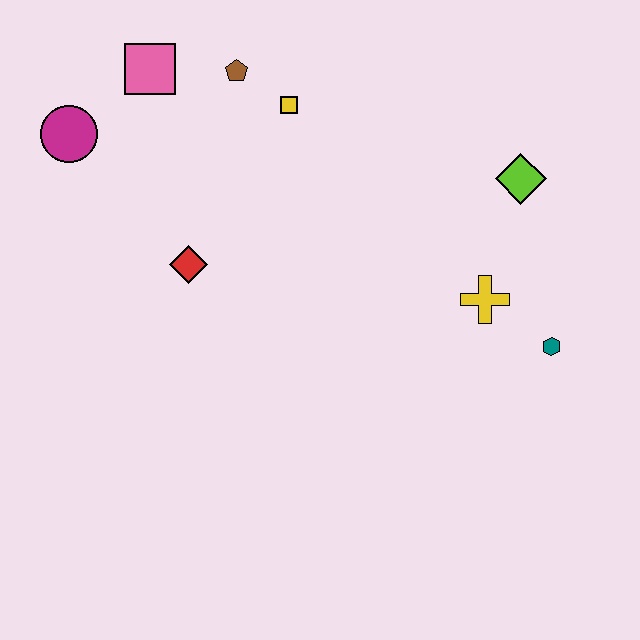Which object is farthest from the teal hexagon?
The magenta circle is farthest from the teal hexagon.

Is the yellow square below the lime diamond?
No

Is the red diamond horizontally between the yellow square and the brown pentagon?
No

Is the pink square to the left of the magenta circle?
No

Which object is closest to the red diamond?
The magenta circle is closest to the red diamond.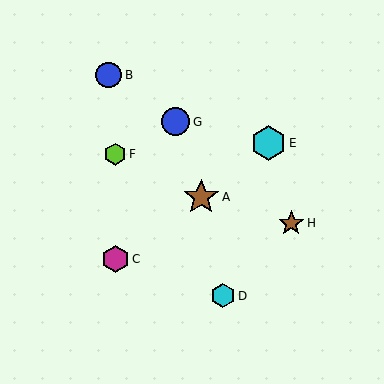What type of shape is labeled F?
Shape F is a lime hexagon.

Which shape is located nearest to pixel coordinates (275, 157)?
The cyan hexagon (labeled E) at (269, 143) is nearest to that location.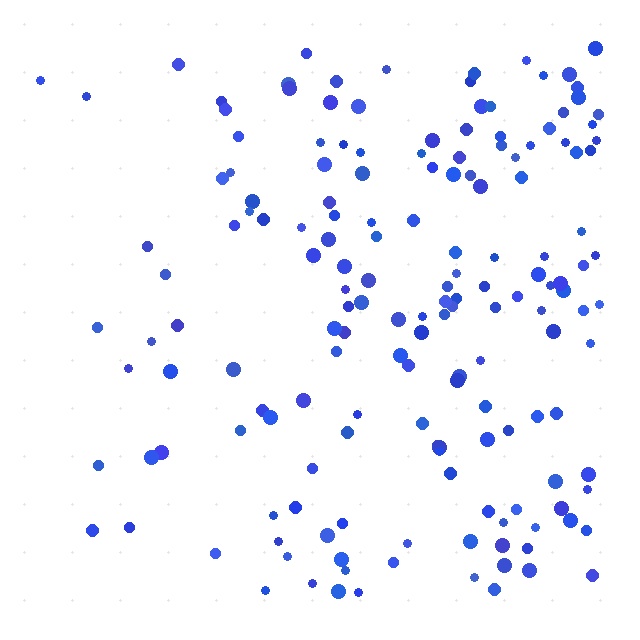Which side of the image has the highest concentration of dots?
The right.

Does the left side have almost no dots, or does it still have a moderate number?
Still a moderate number, just noticeably fewer than the right.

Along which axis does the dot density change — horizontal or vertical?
Horizontal.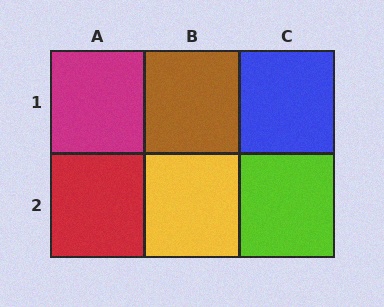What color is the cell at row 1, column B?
Brown.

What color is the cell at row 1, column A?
Magenta.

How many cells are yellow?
1 cell is yellow.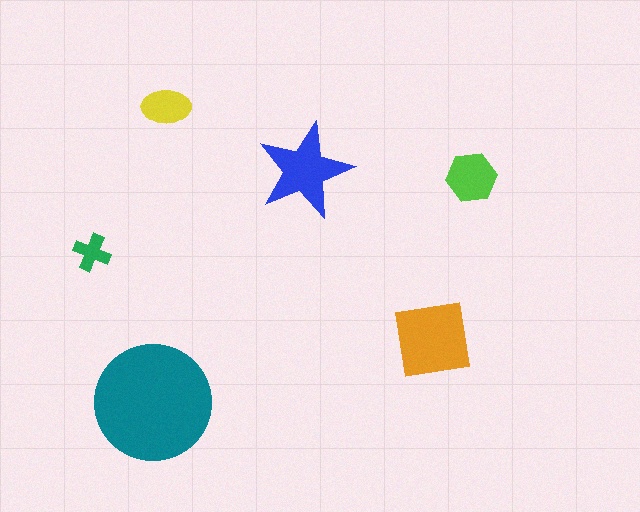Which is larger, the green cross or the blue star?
The blue star.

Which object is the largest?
The teal circle.